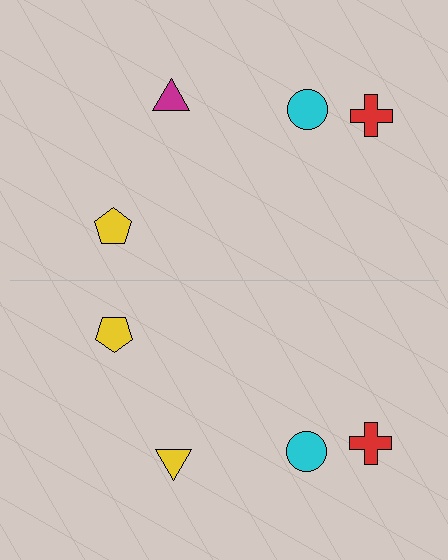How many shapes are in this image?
There are 8 shapes in this image.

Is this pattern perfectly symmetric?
No, the pattern is not perfectly symmetric. The yellow triangle on the bottom side breaks the symmetry — its mirror counterpart is magenta.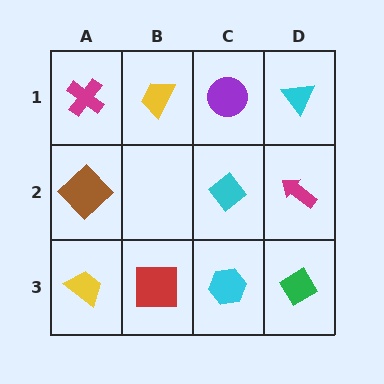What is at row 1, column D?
A cyan triangle.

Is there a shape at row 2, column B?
No, that cell is empty.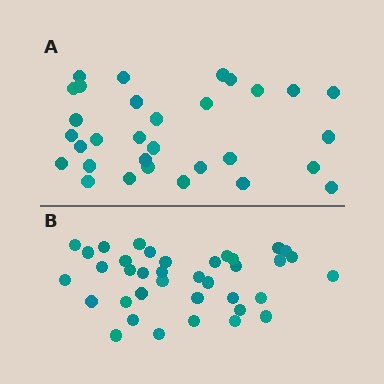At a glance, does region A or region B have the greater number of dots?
Region B (the bottom region) has more dots.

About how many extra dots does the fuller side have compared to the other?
Region B has about 6 more dots than region A.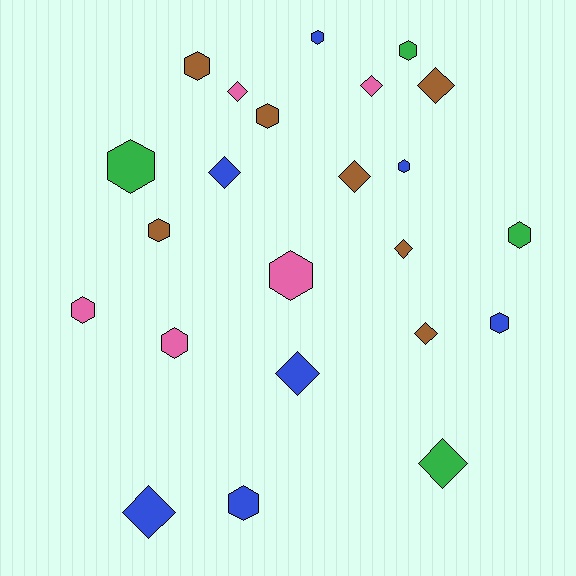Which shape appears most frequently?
Hexagon, with 13 objects.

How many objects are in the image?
There are 23 objects.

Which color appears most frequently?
Brown, with 7 objects.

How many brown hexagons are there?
There are 3 brown hexagons.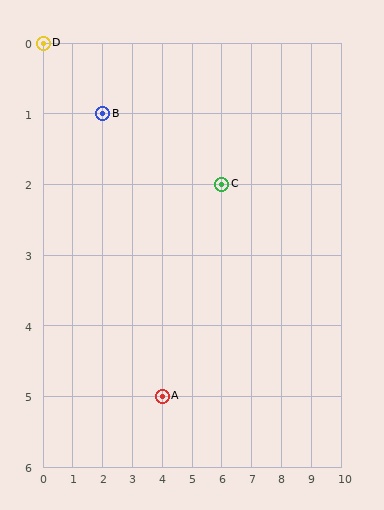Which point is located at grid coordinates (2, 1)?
Point B is at (2, 1).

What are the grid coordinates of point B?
Point B is at grid coordinates (2, 1).